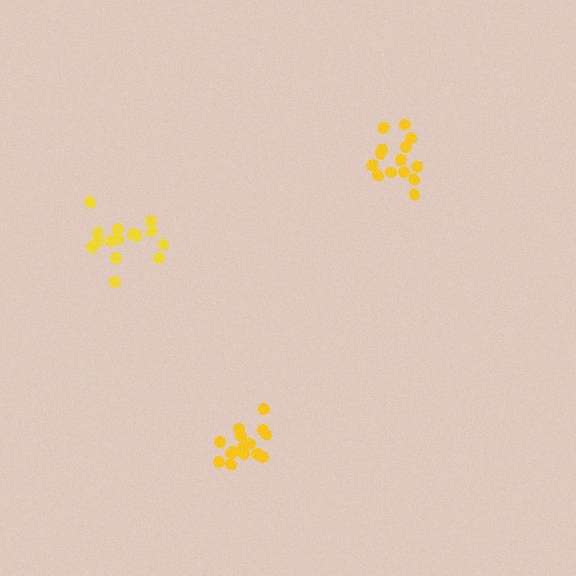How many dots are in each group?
Group 1: 15 dots, Group 2: 14 dots, Group 3: 15 dots (44 total).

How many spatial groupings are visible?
There are 3 spatial groupings.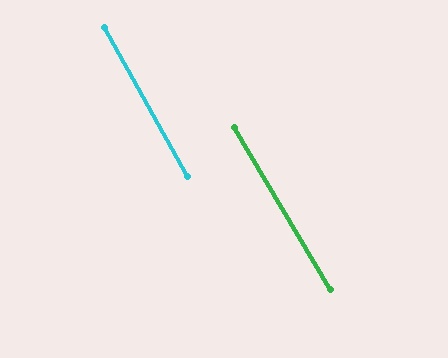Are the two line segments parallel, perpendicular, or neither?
Parallel — their directions differ by only 1.6°.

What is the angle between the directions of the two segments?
Approximately 2 degrees.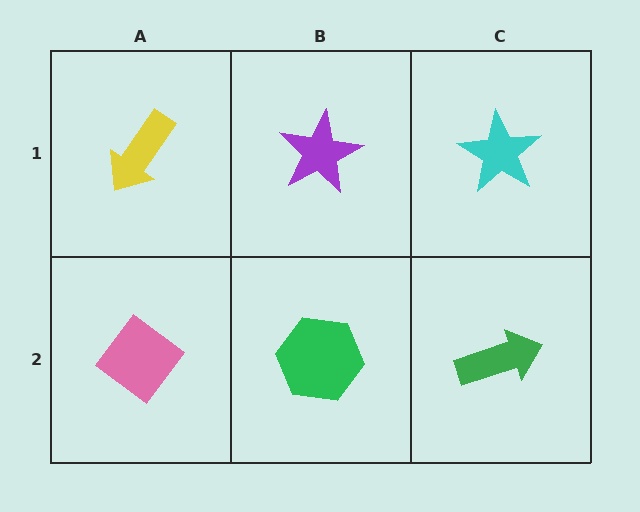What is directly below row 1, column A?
A pink diamond.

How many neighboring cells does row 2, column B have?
3.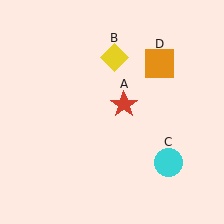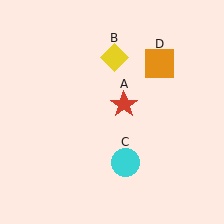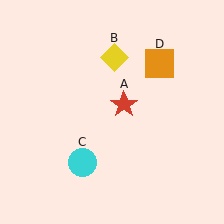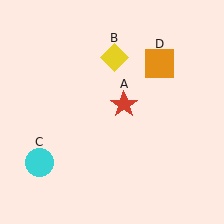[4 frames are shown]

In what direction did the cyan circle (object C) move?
The cyan circle (object C) moved left.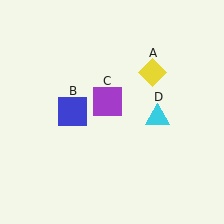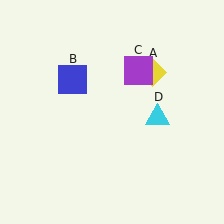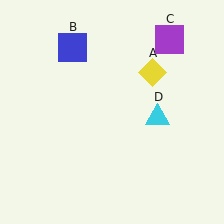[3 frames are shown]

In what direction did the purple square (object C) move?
The purple square (object C) moved up and to the right.